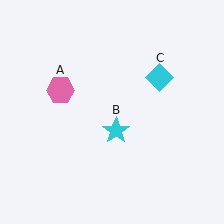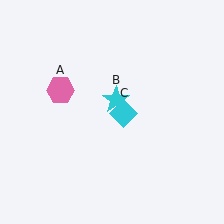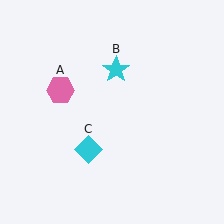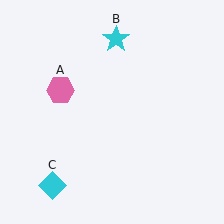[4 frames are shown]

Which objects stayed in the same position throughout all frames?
Pink hexagon (object A) remained stationary.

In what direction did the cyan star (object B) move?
The cyan star (object B) moved up.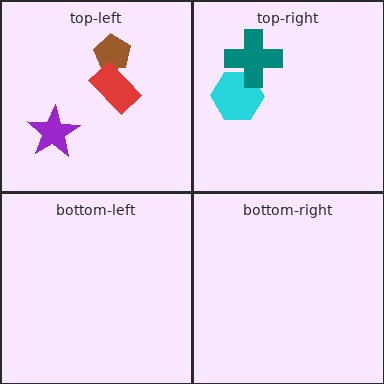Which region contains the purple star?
The top-left region.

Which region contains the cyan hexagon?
The top-right region.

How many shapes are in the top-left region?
3.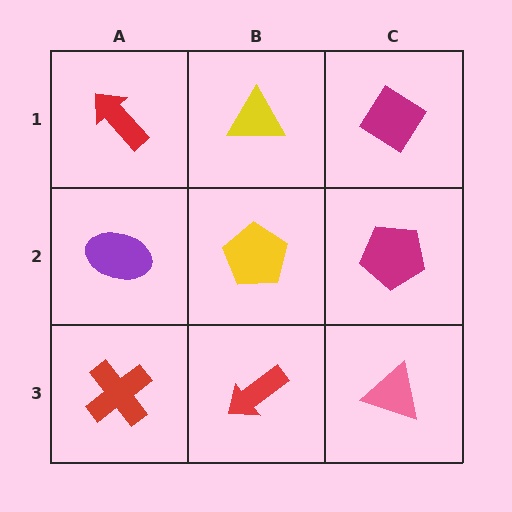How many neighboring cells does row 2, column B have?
4.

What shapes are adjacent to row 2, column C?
A magenta diamond (row 1, column C), a pink triangle (row 3, column C), a yellow pentagon (row 2, column B).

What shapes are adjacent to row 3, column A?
A purple ellipse (row 2, column A), a red arrow (row 3, column B).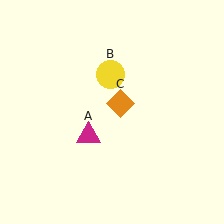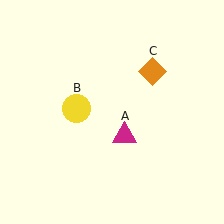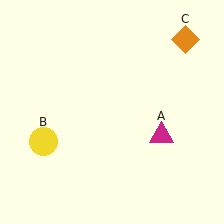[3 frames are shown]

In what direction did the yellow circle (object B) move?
The yellow circle (object B) moved down and to the left.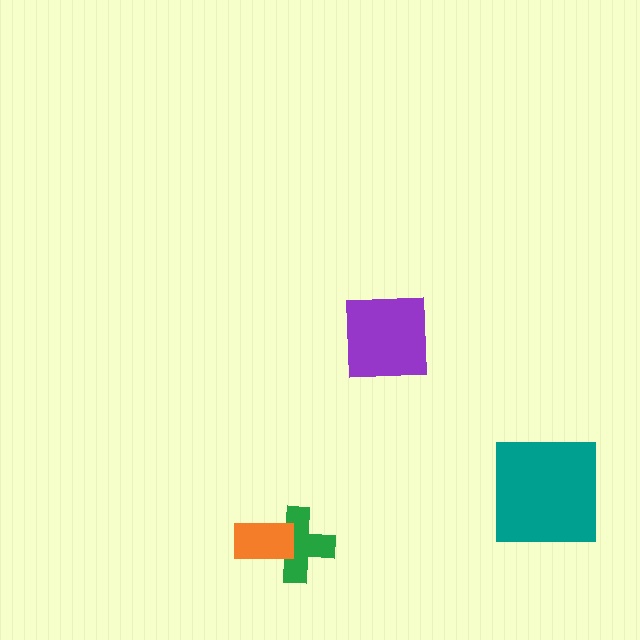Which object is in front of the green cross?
The orange rectangle is in front of the green cross.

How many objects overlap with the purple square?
0 objects overlap with the purple square.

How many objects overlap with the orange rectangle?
1 object overlaps with the orange rectangle.